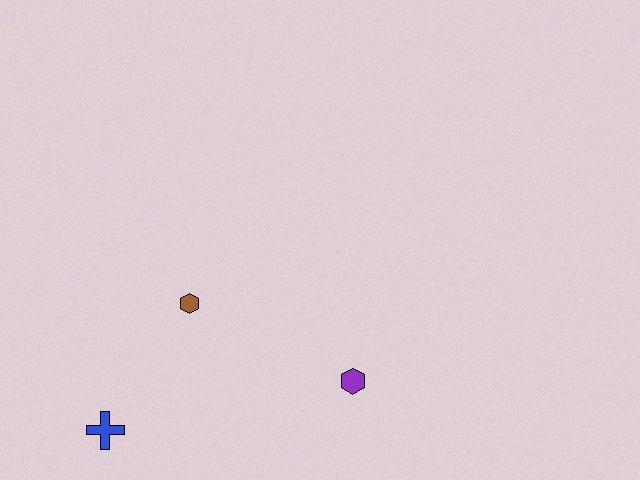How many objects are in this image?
There are 3 objects.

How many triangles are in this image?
There are no triangles.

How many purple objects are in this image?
There is 1 purple object.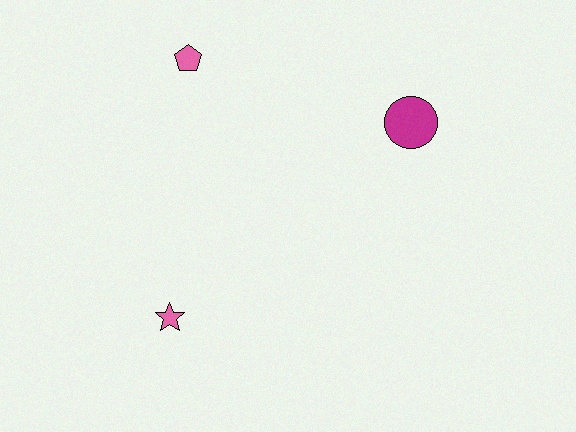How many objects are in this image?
There are 3 objects.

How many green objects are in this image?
There are no green objects.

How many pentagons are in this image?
There is 1 pentagon.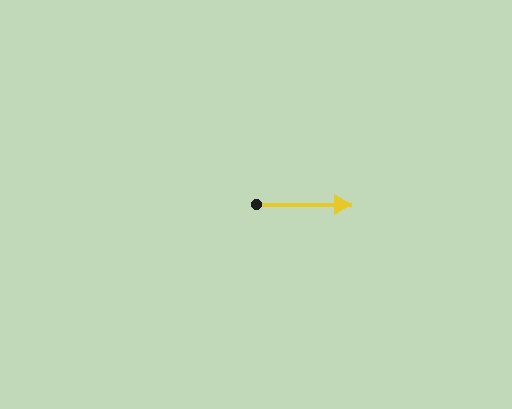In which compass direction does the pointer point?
East.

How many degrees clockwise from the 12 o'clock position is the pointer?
Approximately 90 degrees.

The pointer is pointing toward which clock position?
Roughly 3 o'clock.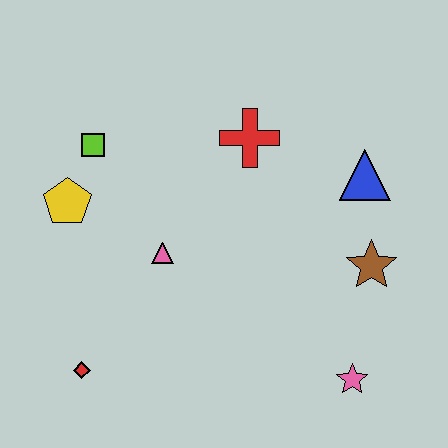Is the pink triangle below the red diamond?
No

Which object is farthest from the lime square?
The pink star is farthest from the lime square.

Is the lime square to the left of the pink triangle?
Yes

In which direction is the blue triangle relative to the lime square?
The blue triangle is to the right of the lime square.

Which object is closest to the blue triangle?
The brown star is closest to the blue triangle.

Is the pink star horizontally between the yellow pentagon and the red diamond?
No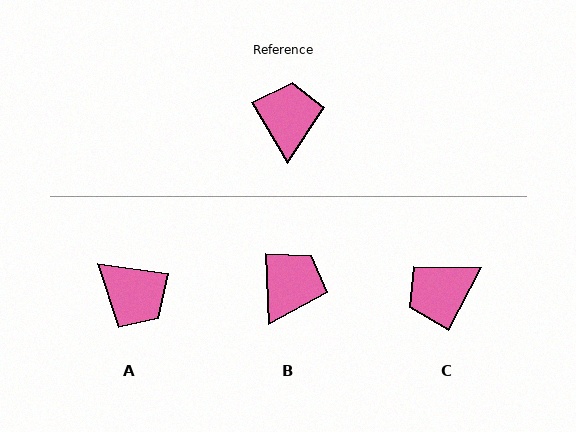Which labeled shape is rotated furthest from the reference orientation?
A, about 129 degrees away.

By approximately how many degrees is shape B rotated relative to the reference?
Approximately 29 degrees clockwise.